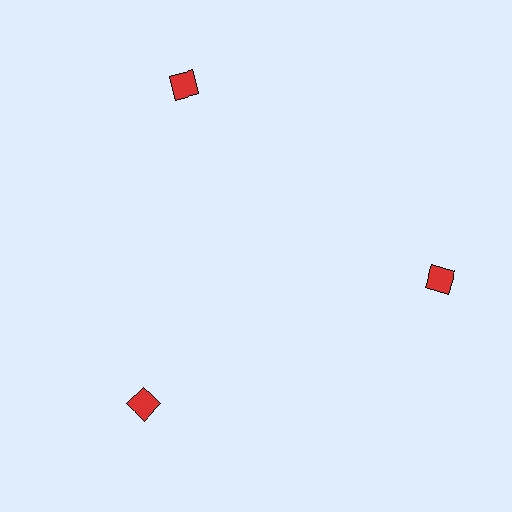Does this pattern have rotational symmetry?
Yes, this pattern has 3-fold rotational symmetry. It looks the same after rotating 120 degrees around the center.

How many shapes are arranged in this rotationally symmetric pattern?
There are 3 shapes, arranged in 3 groups of 1.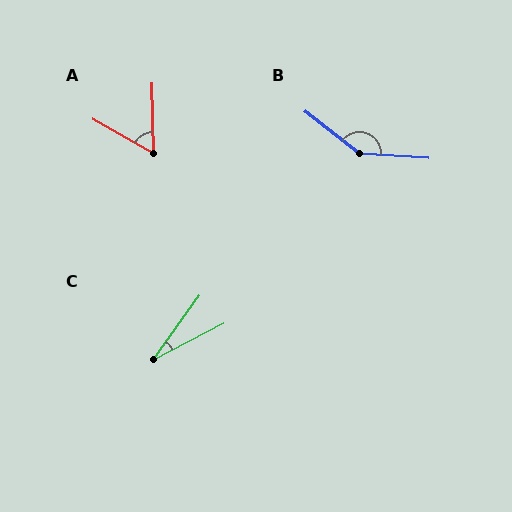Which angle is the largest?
B, at approximately 147 degrees.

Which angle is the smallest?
C, at approximately 27 degrees.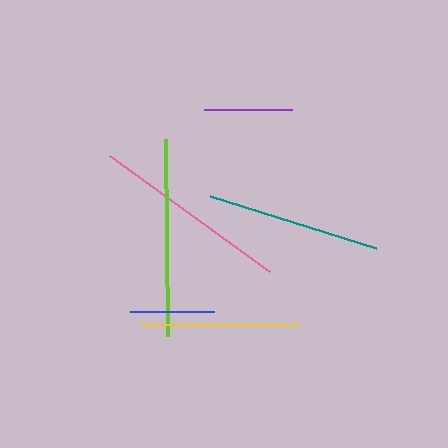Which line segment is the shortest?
The blue line is the shortest at approximately 84 pixels.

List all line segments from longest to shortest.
From longest to shortest: lime, pink, teal, yellow, purple, blue.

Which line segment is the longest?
The lime line is the longest at approximately 197 pixels.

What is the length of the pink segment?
The pink segment is approximately 197 pixels long.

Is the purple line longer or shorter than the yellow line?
The yellow line is longer than the purple line.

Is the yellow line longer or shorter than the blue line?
The yellow line is longer than the blue line.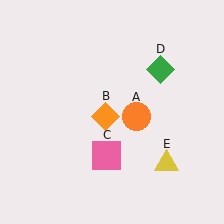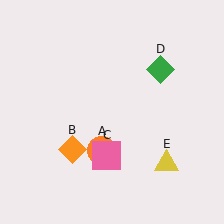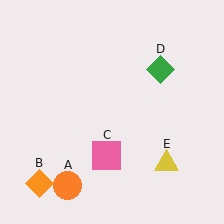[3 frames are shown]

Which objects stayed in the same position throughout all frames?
Pink square (object C) and green diamond (object D) and yellow triangle (object E) remained stationary.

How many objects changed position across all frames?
2 objects changed position: orange circle (object A), orange diamond (object B).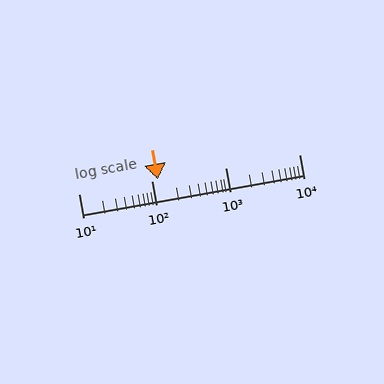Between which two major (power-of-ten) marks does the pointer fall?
The pointer is between 100 and 1000.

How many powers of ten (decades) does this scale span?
The scale spans 3 decades, from 10 to 10000.